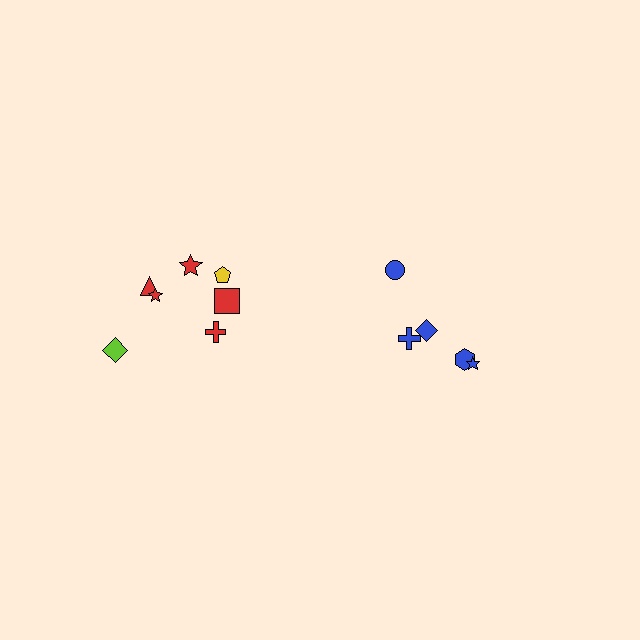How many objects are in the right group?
There are 5 objects.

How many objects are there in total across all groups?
There are 12 objects.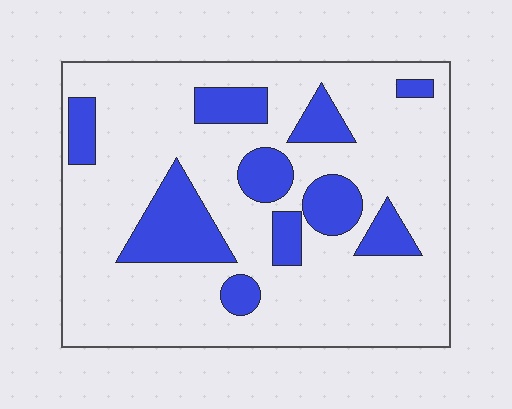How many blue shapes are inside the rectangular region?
10.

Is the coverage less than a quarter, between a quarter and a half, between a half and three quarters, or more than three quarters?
Less than a quarter.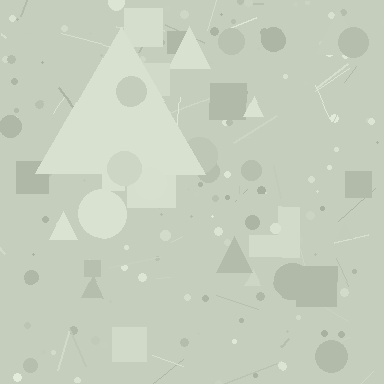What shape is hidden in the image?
A triangle is hidden in the image.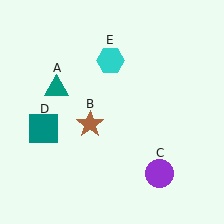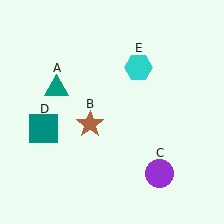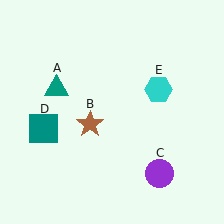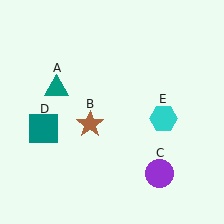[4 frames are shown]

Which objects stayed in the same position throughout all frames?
Teal triangle (object A) and brown star (object B) and purple circle (object C) and teal square (object D) remained stationary.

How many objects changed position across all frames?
1 object changed position: cyan hexagon (object E).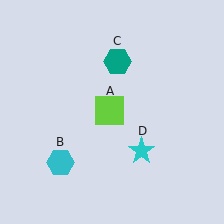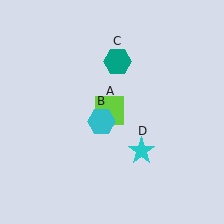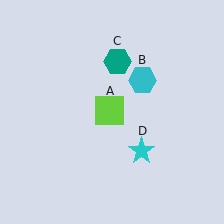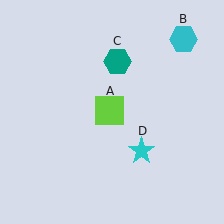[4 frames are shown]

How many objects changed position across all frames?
1 object changed position: cyan hexagon (object B).